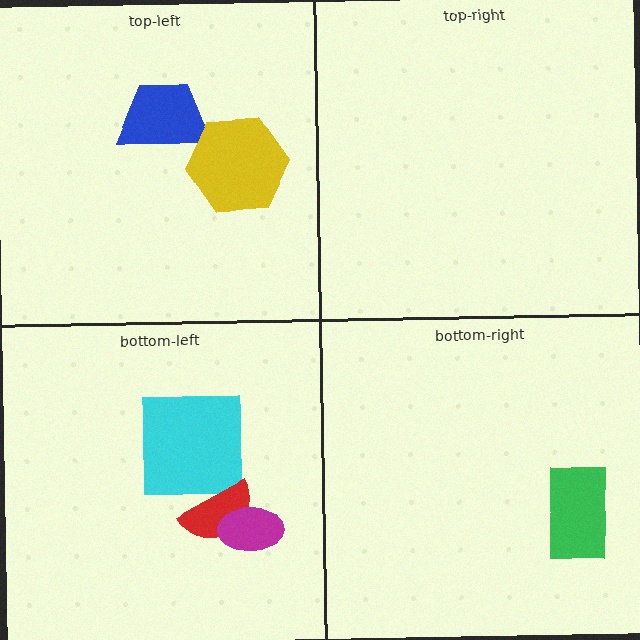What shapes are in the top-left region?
The blue trapezoid, the yellow hexagon.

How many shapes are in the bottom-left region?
3.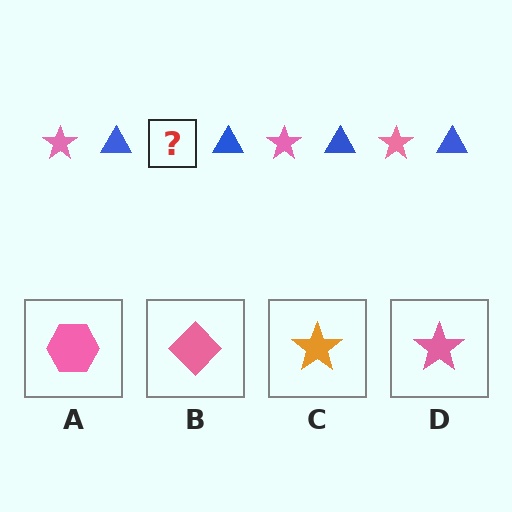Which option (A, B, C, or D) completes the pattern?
D.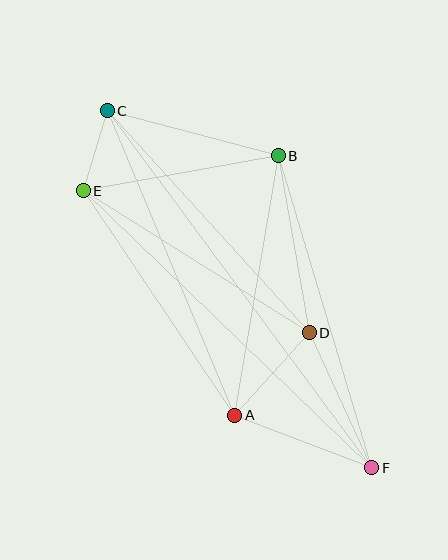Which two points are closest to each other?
Points C and E are closest to each other.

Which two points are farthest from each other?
Points C and F are farthest from each other.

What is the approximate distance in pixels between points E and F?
The distance between E and F is approximately 400 pixels.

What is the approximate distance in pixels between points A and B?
The distance between A and B is approximately 263 pixels.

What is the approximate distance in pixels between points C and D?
The distance between C and D is approximately 300 pixels.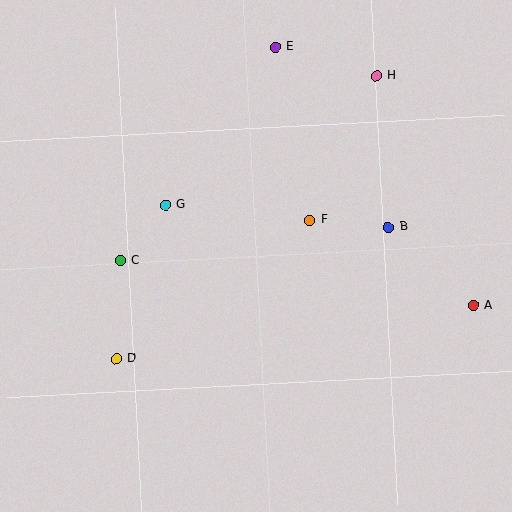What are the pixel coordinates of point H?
Point H is at (376, 76).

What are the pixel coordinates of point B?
Point B is at (388, 227).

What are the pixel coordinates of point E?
Point E is at (275, 47).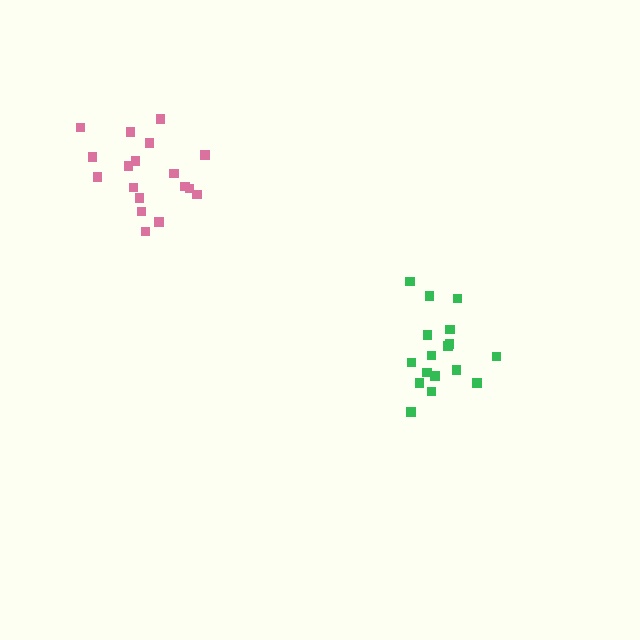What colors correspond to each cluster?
The clusters are colored: pink, green.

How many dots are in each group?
Group 1: 18 dots, Group 2: 17 dots (35 total).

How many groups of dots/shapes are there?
There are 2 groups.